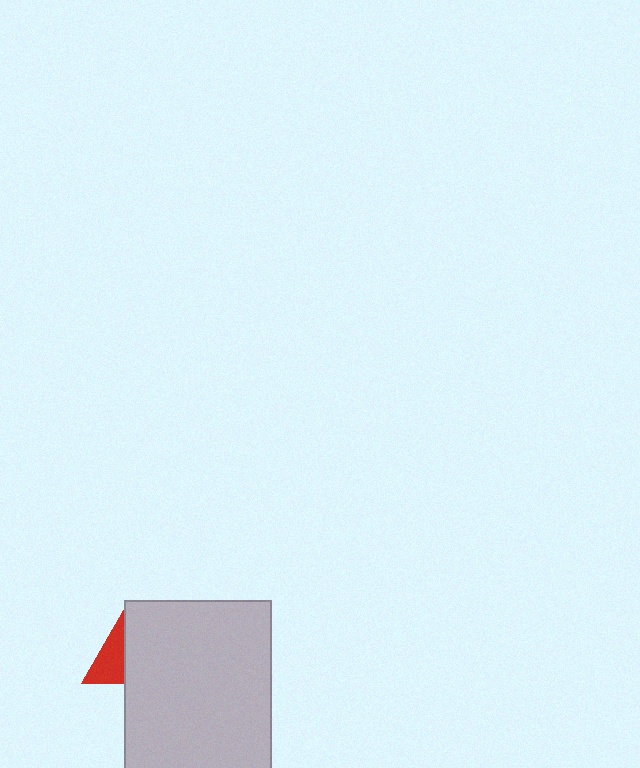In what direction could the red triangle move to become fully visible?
The red triangle could move left. That would shift it out from behind the light gray rectangle entirely.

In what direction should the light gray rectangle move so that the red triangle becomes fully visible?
The light gray rectangle should move right. That is the shortest direction to clear the overlap and leave the red triangle fully visible.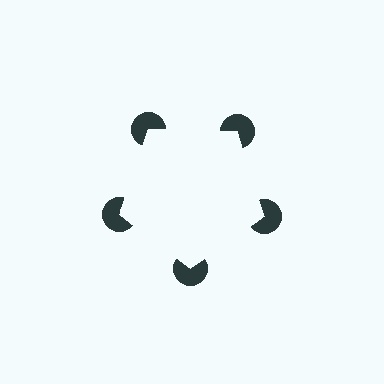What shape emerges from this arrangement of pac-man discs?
An illusory pentagon — its edges are inferred from the aligned wedge cuts in the pac-man discs, not physically drawn.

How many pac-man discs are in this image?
There are 5 — one at each vertex of the illusory pentagon.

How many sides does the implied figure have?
5 sides.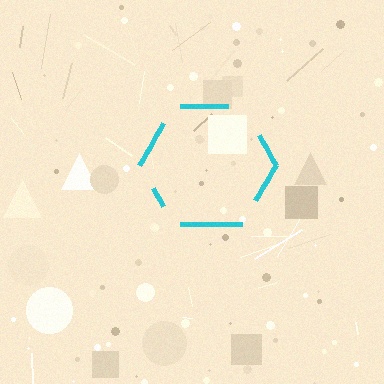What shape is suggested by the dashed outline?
The dashed outline suggests a hexagon.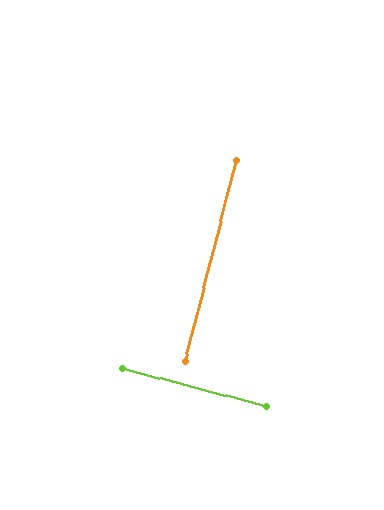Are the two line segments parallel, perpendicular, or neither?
Perpendicular — they meet at approximately 89°.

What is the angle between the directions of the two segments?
Approximately 89 degrees.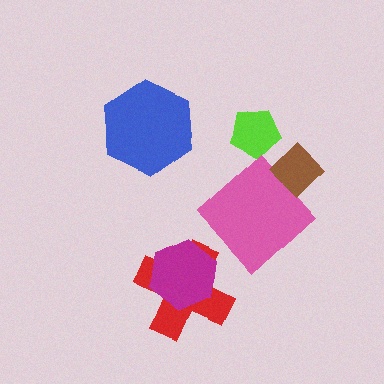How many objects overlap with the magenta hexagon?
1 object overlaps with the magenta hexagon.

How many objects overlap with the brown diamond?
1 object overlaps with the brown diamond.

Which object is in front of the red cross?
The magenta hexagon is in front of the red cross.